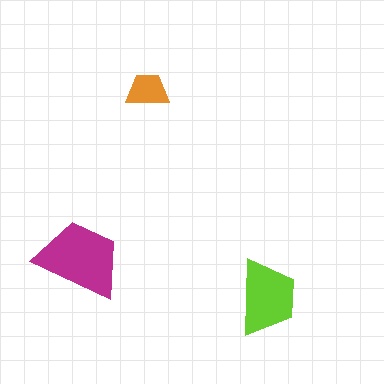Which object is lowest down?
The lime trapezoid is bottommost.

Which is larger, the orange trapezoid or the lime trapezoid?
The lime one.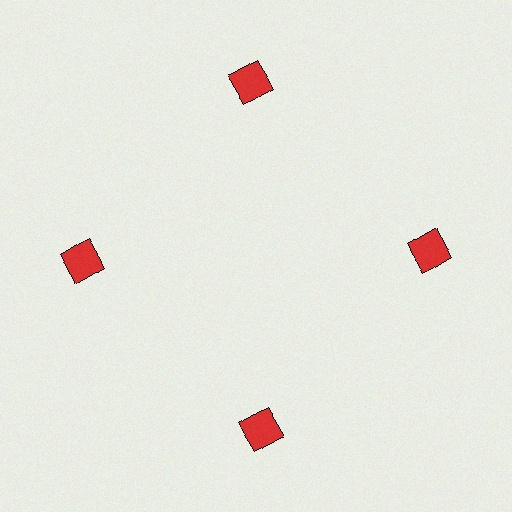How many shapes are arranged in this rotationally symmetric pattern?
There are 4 shapes, arranged in 4 groups of 1.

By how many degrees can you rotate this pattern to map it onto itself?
The pattern maps onto itself every 90 degrees of rotation.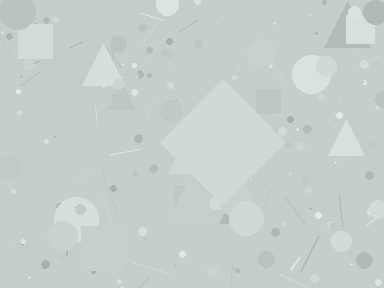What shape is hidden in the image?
A diamond is hidden in the image.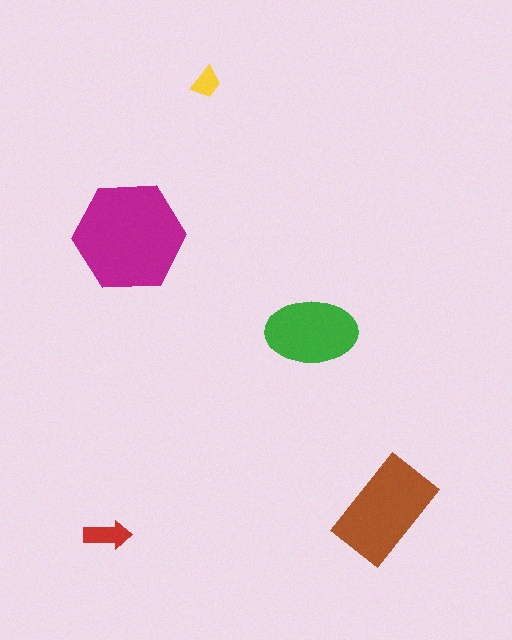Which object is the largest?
The magenta hexagon.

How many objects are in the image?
There are 5 objects in the image.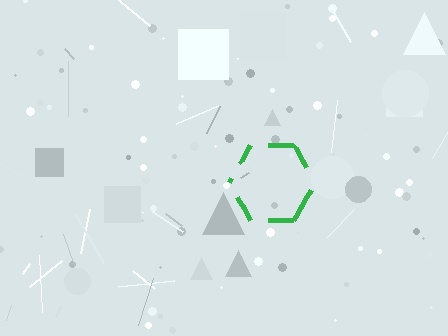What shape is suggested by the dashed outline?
The dashed outline suggests a hexagon.